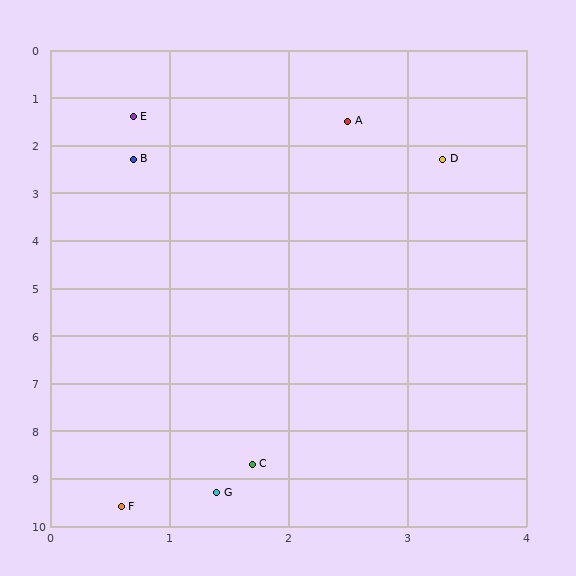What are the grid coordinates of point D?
Point D is at approximately (3.3, 2.3).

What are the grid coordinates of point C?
Point C is at approximately (1.7, 8.7).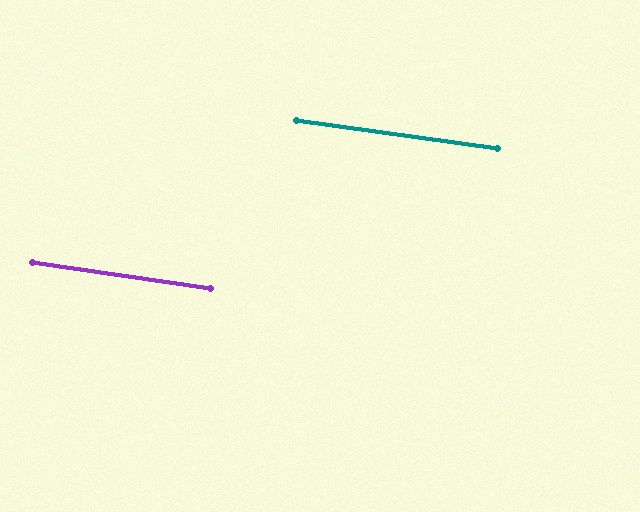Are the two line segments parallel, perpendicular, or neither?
Parallel — their directions differ by only 0.5°.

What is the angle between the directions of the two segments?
Approximately 0 degrees.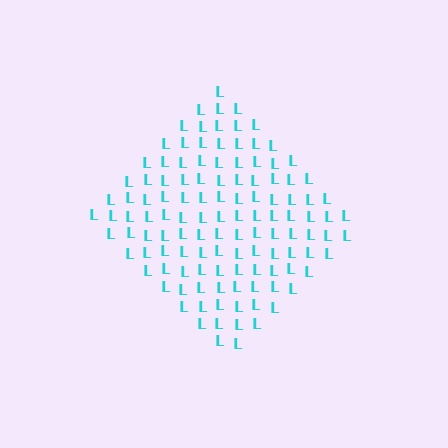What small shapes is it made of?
It is made of small letter L's.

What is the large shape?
The large shape is a diamond.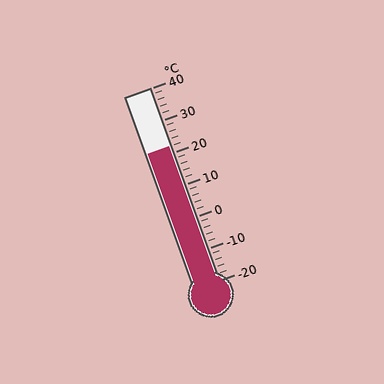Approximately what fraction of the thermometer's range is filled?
The thermometer is filled to approximately 70% of its range.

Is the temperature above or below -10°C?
The temperature is above -10°C.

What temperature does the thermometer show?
The thermometer shows approximately 22°C.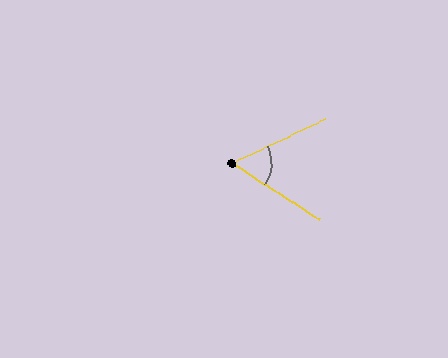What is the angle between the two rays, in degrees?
Approximately 58 degrees.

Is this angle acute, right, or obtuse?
It is acute.